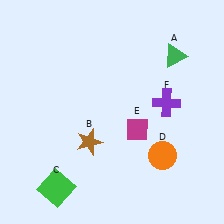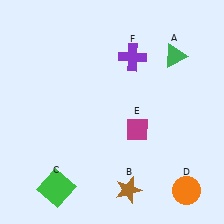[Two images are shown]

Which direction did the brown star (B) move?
The brown star (B) moved down.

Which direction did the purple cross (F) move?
The purple cross (F) moved up.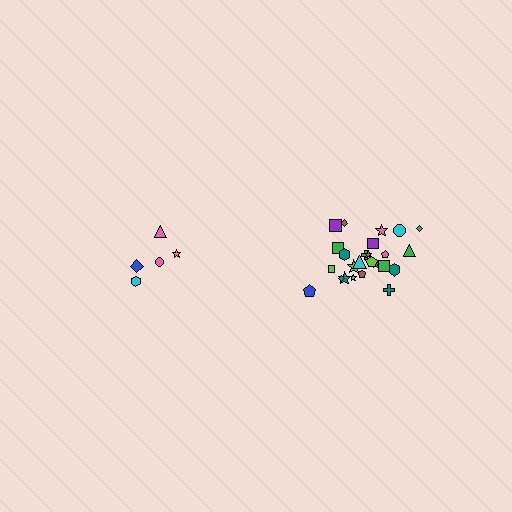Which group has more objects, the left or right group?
The right group.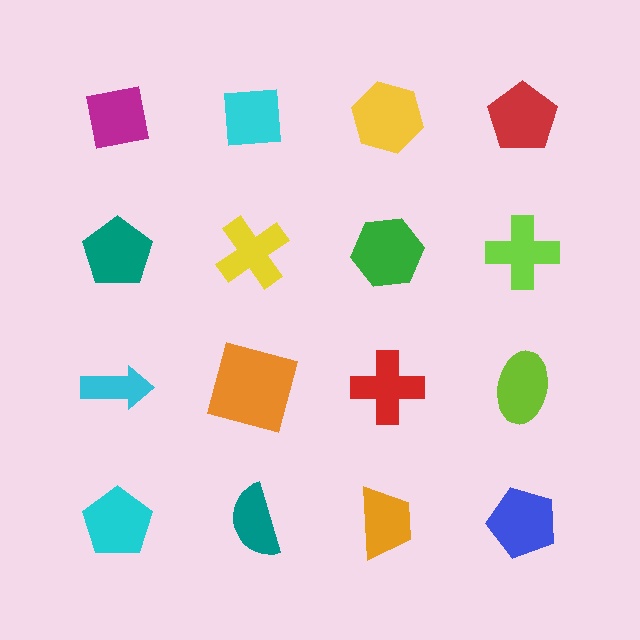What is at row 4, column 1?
A cyan pentagon.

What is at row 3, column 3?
A red cross.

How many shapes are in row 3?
4 shapes.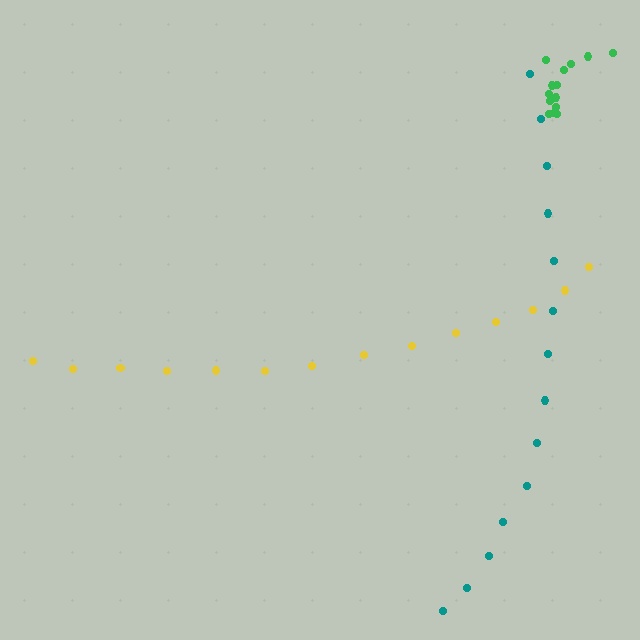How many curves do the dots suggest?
There are 3 distinct paths.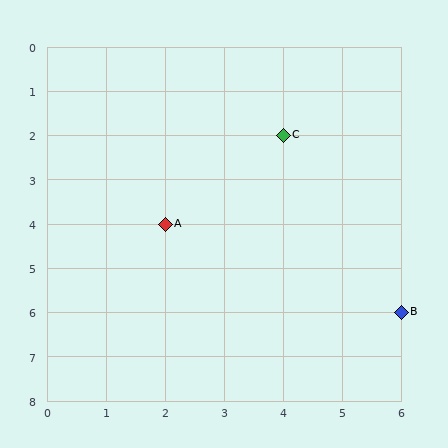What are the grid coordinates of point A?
Point A is at grid coordinates (2, 4).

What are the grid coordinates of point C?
Point C is at grid coordinates (4, 2).